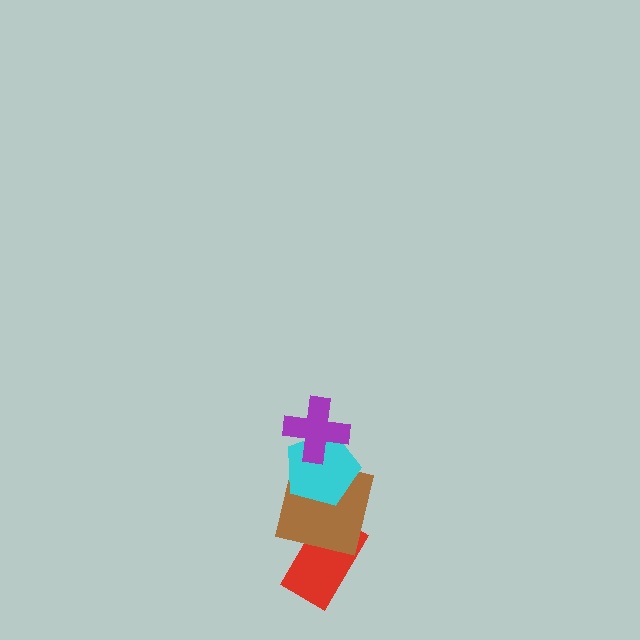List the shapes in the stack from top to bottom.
From top to bottom: the purple cross, the cyan pentagon, the brown square, the red rectangle.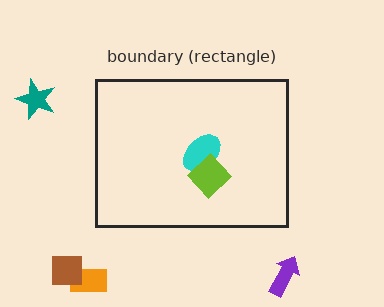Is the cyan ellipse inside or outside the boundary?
Inside.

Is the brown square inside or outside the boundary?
Outside.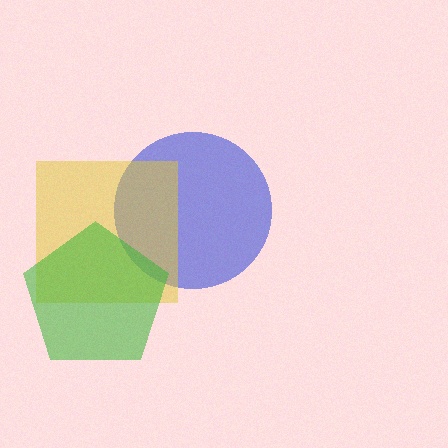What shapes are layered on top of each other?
The layered shapes are: a blue circle, a yellow square, a green pentagon.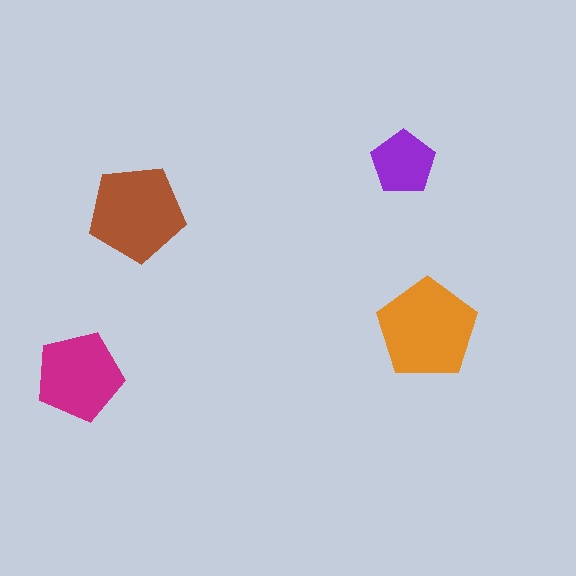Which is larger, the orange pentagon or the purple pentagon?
The orange one.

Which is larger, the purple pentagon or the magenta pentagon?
The magenta one.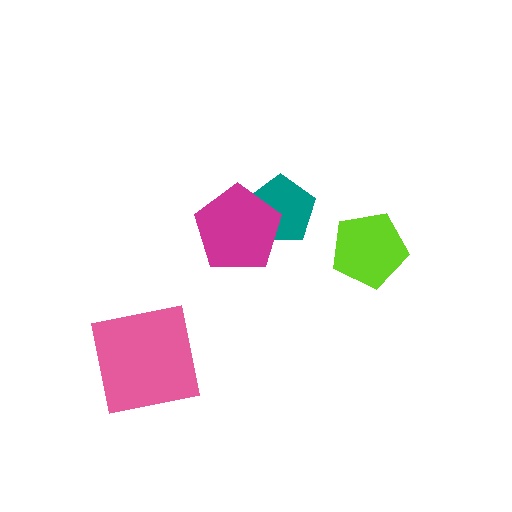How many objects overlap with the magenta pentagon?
1 object overlaps with the magenta pentagon.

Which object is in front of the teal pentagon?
The magenta pentagon is in front of the teal pentagon.